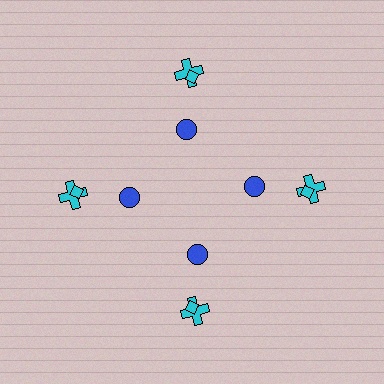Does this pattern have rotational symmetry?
Yes, this pattern has 4-fold rotational symmetry. It looks the same after rotating 90 degrees around the center.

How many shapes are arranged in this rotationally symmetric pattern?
There are 12 shapes, arranged in 4 groups of 3.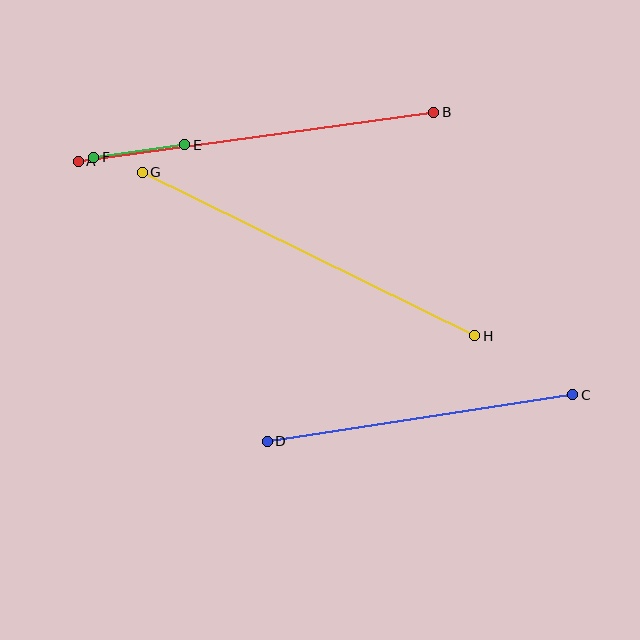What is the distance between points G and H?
The distance is approximately 371 pixels.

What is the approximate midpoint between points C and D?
The midpoint is at approximately (420, 418) pixels.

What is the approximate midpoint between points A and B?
The midpoint is at approximately (256, 137) pixels.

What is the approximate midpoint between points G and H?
The midpoint is at approximately (309, 254) pixels.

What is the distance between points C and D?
The distance is approximately 309 pixels.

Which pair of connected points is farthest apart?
Points G and H are farthest apart.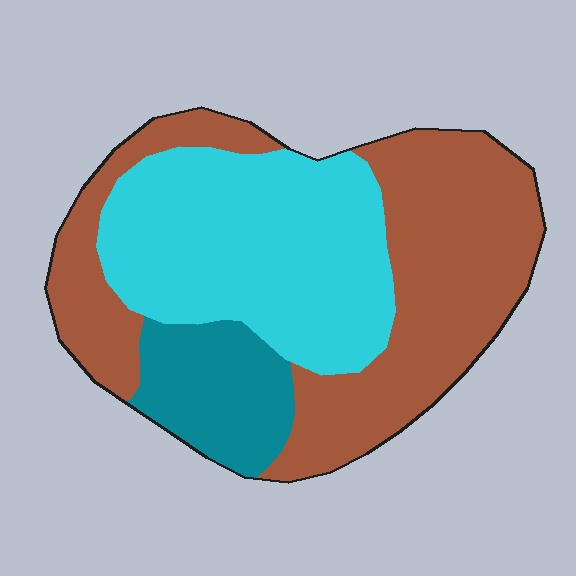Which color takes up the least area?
Teal, at roughly 15%.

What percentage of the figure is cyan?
Cyan takes up about three eighths (3/8) of the figure.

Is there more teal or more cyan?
Cyan.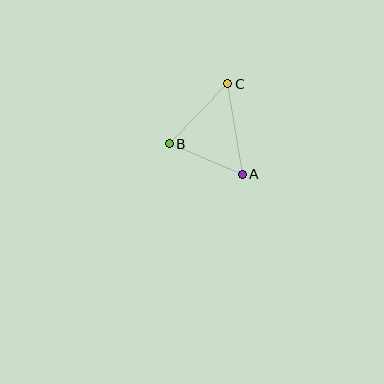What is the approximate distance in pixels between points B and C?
The distance between B and C is approximately 84 pixels.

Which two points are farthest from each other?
Points A and C are farthest from each other.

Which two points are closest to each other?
Points A and B are closest to each other.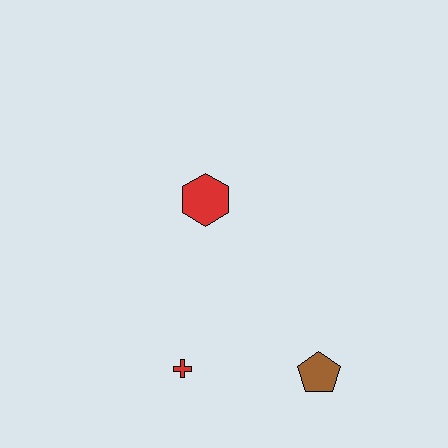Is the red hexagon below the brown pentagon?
No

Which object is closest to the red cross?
The brown pentagon is closest to the red cross.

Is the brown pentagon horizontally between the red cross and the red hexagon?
No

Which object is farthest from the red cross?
The red hexagon is farthest from the red cross.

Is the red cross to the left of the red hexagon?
Yes